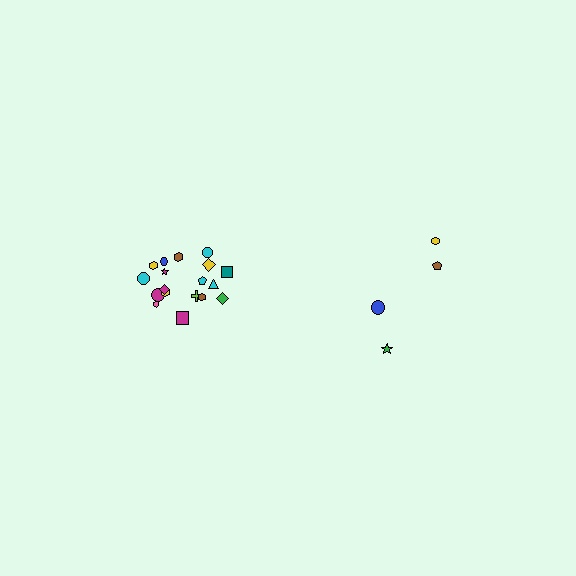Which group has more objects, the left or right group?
The left group.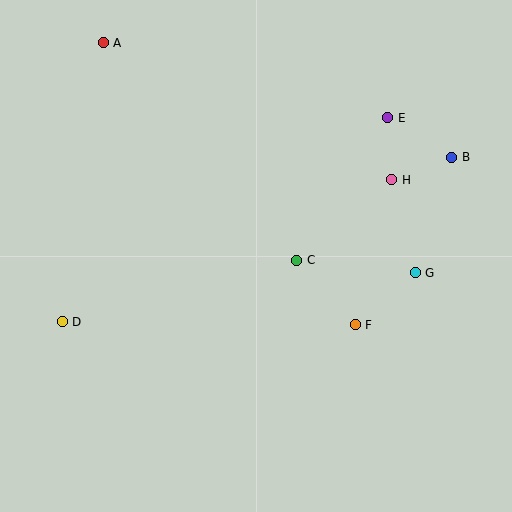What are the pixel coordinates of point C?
Point C is at (297, 260).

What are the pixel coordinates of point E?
Point E is at (388, 118).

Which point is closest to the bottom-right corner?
Point F is closest to the bottom-right corner.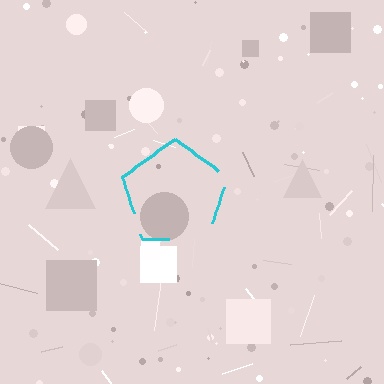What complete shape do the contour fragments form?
The contour fragments form a pentagon.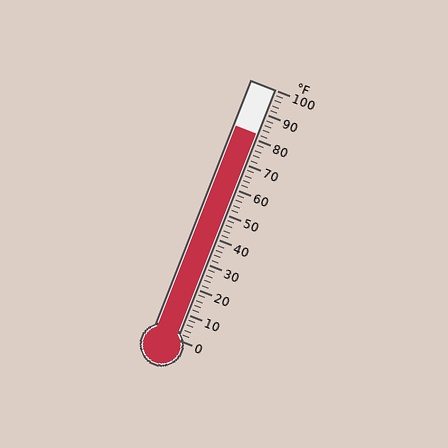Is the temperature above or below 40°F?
The temperature is above 40°F.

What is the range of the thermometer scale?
The thermometer scale ranges from 0°F to 100°F.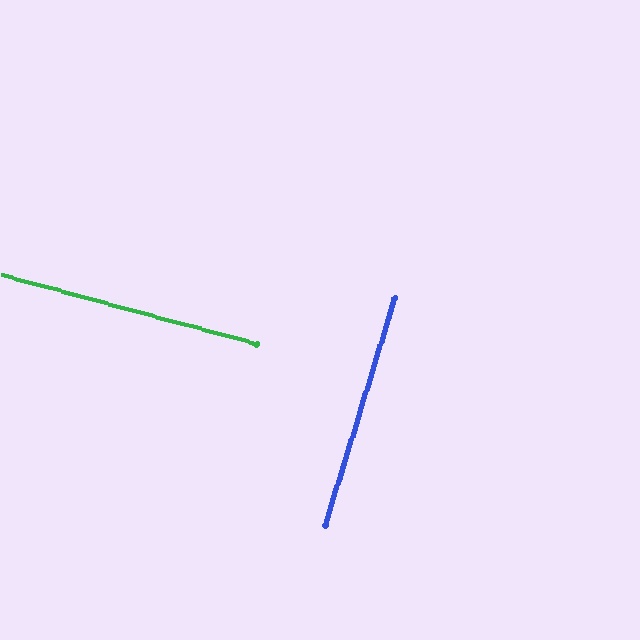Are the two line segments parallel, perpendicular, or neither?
Perpendicular — they meet at approximately 88°.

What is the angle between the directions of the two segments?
Approximately 88 degrees.